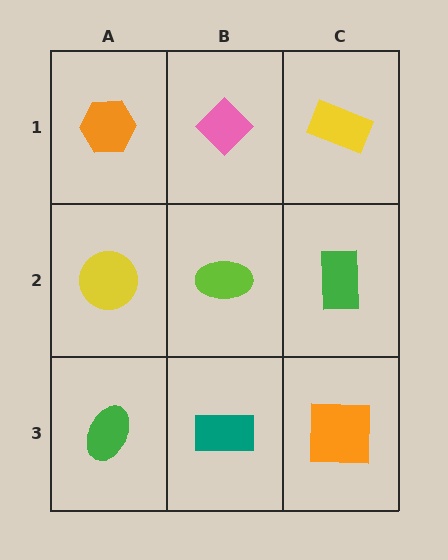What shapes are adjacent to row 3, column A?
A yellow circle (row 2, column A), a teal rectangle (row 3, column B).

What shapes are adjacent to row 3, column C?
A green rectangle (row 2, column C), a teal rectangle (row 3, column B).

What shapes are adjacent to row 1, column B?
A lime ellipse (row 2, column B), an orange hexagon (row 1, column A), a yellow rectangle (row 1, column C).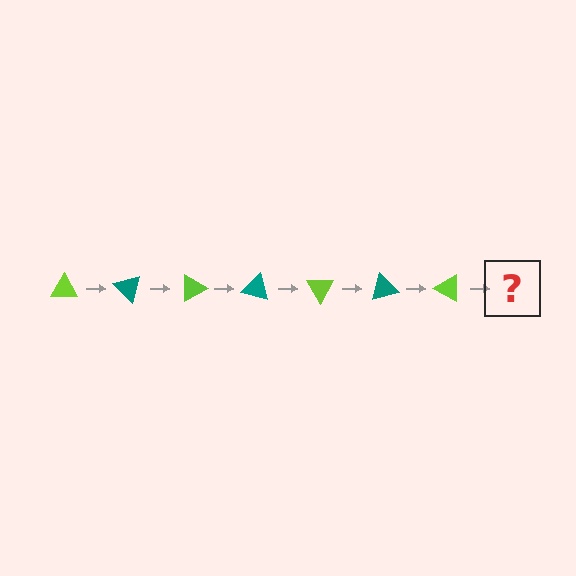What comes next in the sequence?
The next element should be a teal triangle, rotated 315 degrees from the start.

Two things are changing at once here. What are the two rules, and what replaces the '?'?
The two rules are that it rotates 45 degrees each step and the color cycles through lime and teal. The '?' should be a teal triangle, rotated 315 degrees from the start.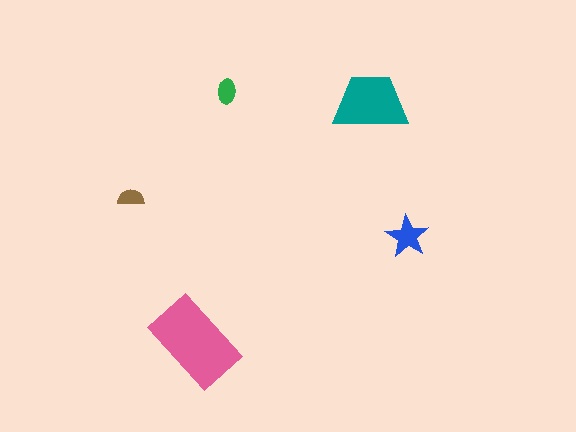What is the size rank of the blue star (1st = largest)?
3rd.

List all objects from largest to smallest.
The pink rectangle, the teal trapezoid, the blue star, the green ellipse, the brown semicircle.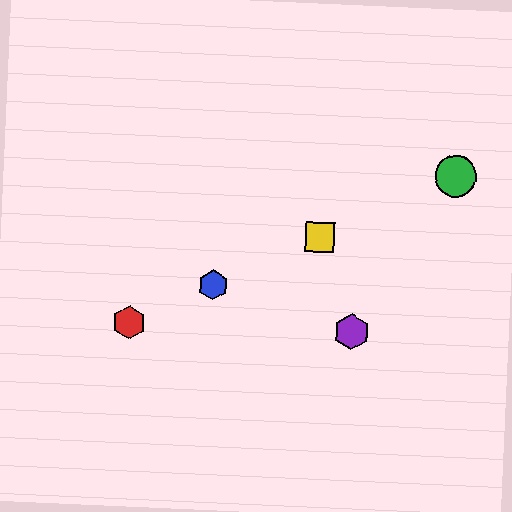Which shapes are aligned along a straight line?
The red hexagon, the blue hexagon, the green circle, the yellow square are aligned along a straight line.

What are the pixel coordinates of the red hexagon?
The red hexagon is at (129, 323).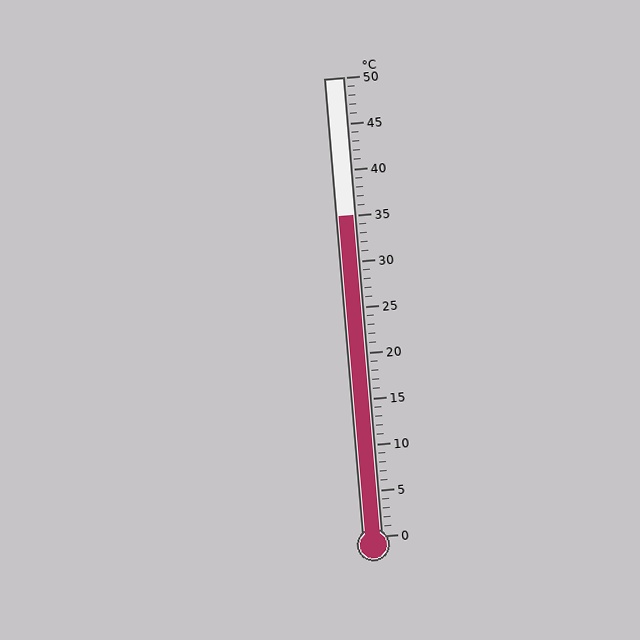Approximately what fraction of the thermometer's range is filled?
The thermometer is filled to approximately 70% of its range.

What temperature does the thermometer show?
The thermometer shows approximately 35°C.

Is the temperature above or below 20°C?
The temperature is above 20°C.